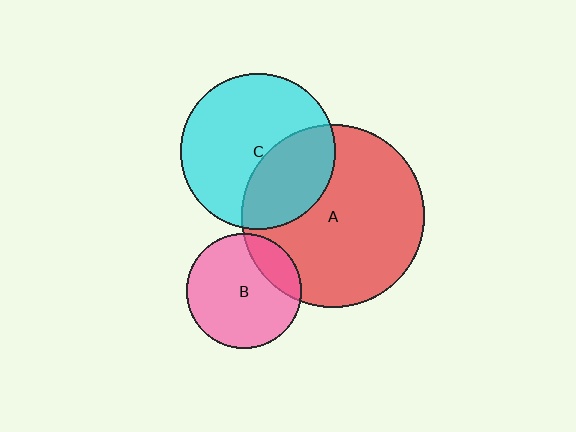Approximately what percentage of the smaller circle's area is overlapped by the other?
Approximately 20%.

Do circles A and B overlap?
Yes.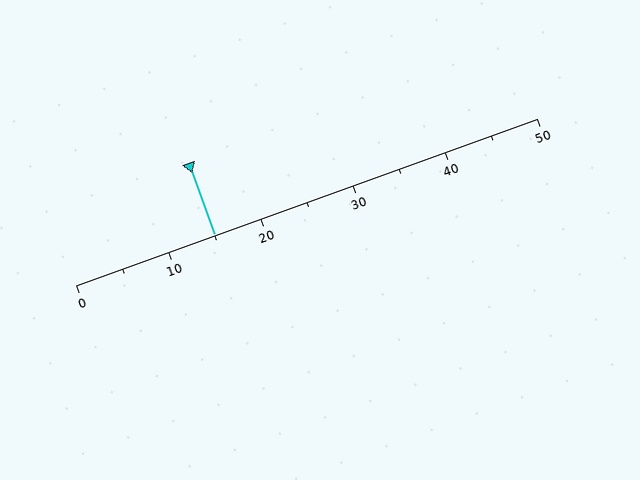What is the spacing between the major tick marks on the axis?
The major ticks are spaced 10 apart.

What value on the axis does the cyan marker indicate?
The marker indicates approximately 15.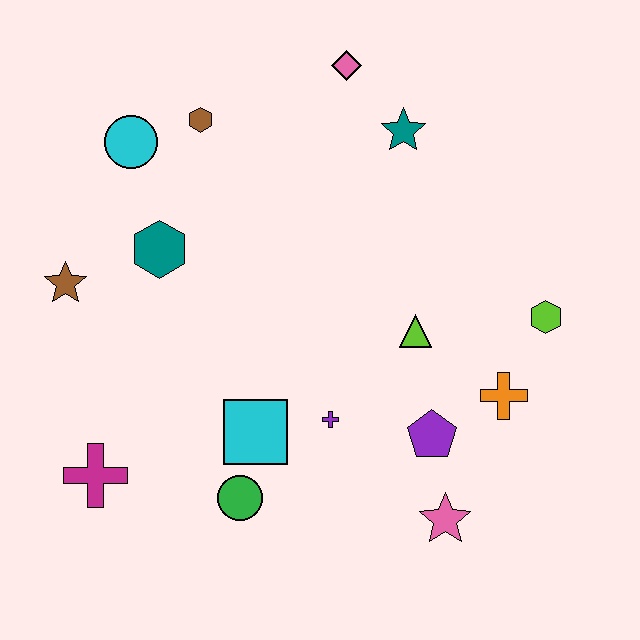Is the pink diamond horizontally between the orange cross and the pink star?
No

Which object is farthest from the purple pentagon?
The cyan circle is farthest from the purple pentagon.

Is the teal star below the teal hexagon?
No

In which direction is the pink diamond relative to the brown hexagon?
The pink diamond is to the right of the brown hexagon.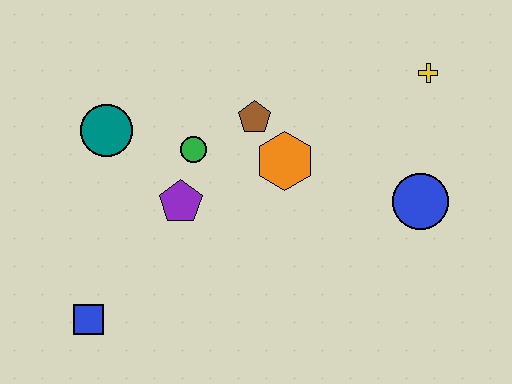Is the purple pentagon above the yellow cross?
No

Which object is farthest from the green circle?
The yellow cross is farthest from the green circle.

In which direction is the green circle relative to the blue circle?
The green circle is to the left of the blue circle.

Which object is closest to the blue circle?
The yellow cross is closest to the blue circle.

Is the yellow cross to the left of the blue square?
No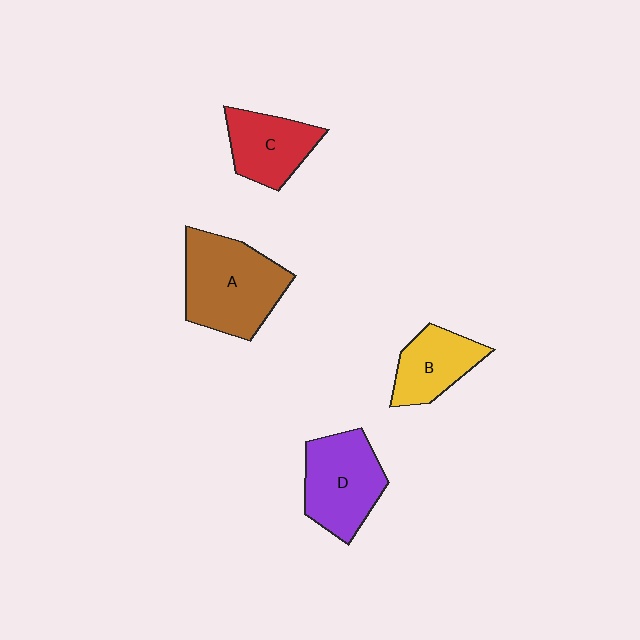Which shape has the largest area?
Shape A (brown).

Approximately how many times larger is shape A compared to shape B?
Approximately 1.7 times.